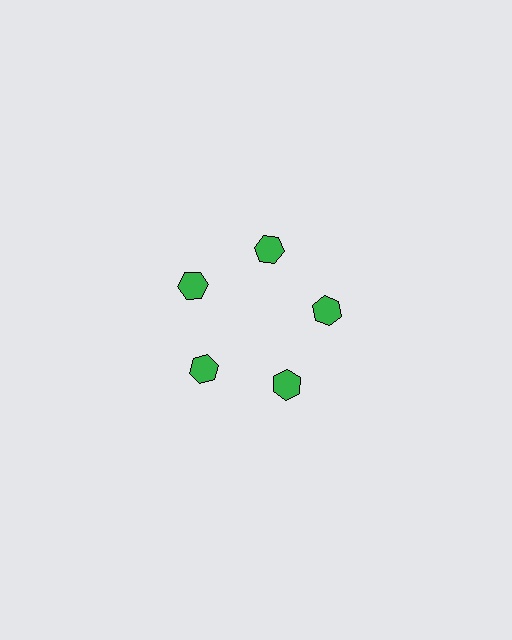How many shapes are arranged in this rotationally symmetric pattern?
There are 5 shapes, arranged in 5 groups of 1.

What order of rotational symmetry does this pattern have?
This pattern has 5-fold rotational symmetry.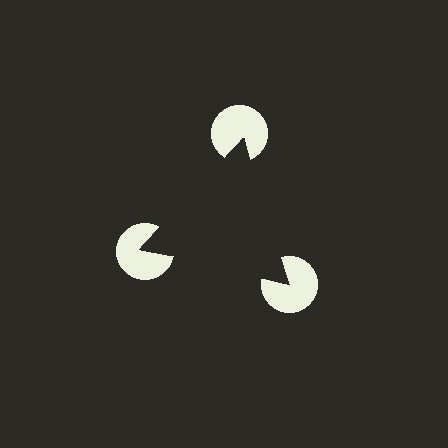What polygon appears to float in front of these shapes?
An illusory triangle — its edges are inferred from the aligned wedge cuts in the pac-man discs, not physically drawn.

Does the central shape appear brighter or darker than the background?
It typically appears slightly darker than the background, even though no actual brightness change is drawn.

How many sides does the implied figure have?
3 sides.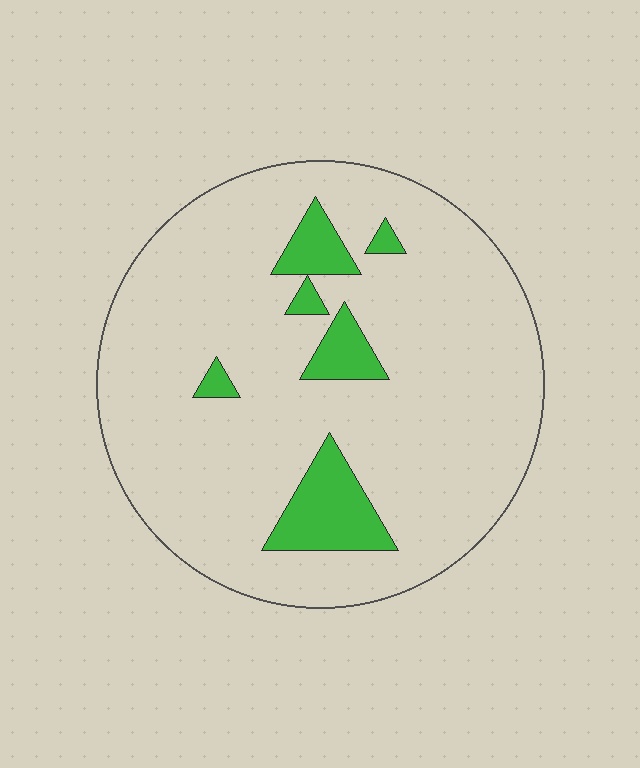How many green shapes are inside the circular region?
6.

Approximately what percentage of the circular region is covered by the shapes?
Approximately 10%.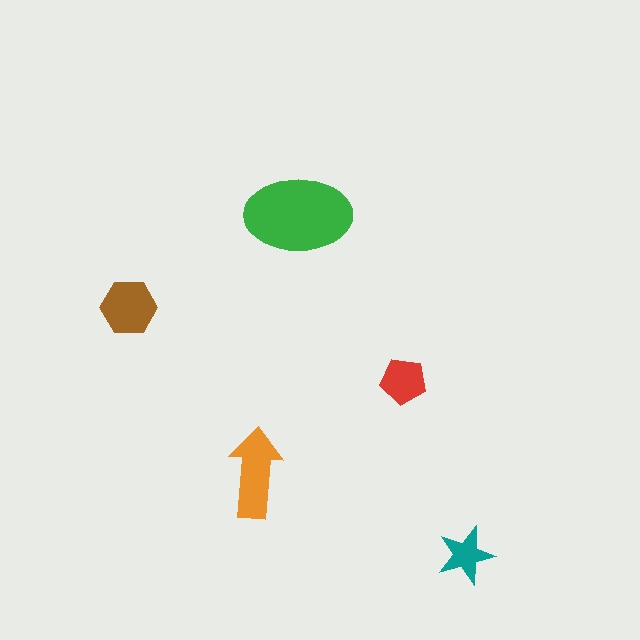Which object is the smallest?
The teal star.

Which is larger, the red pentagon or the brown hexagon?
The brown hexagon.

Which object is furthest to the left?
The brown hexagon is leftmost.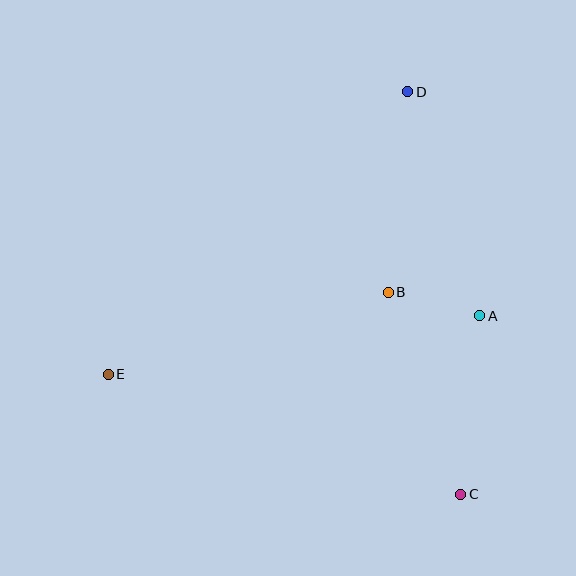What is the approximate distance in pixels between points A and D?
The distance between A and D is approximately 235 pixels.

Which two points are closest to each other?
Points A and B are closest to each other.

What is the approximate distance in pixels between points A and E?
The distance between A and E is approximately 376 pixels.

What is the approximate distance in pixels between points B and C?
The distance between B and C is approximately 215 pixels.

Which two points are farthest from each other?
Points D and E are farthest from each other.